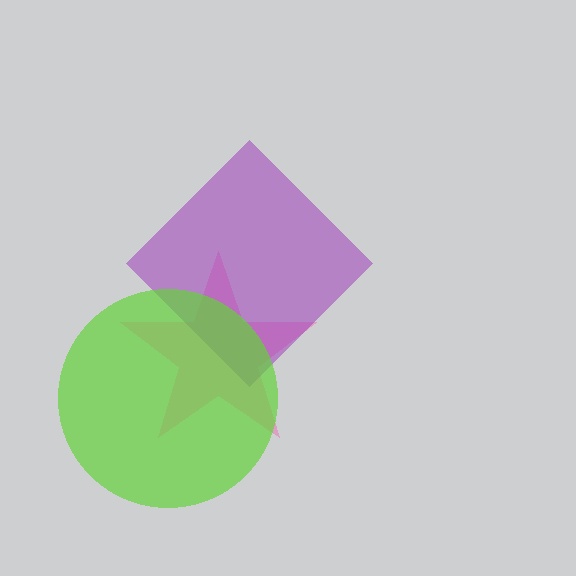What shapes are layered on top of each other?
The layered shapes are: a pink star, a purple diamond, a lime circle.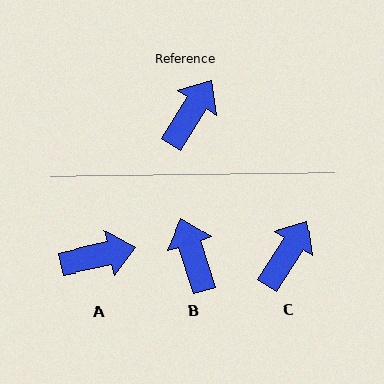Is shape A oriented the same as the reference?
No, it is off by about 45 degrees.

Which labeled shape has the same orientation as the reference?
C.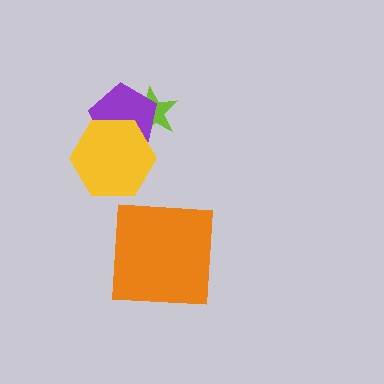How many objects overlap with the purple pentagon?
2 objects overlap with the purple pentagon.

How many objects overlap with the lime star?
2 objects overlap with the lime star.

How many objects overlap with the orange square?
0 objects overlap with the orange square.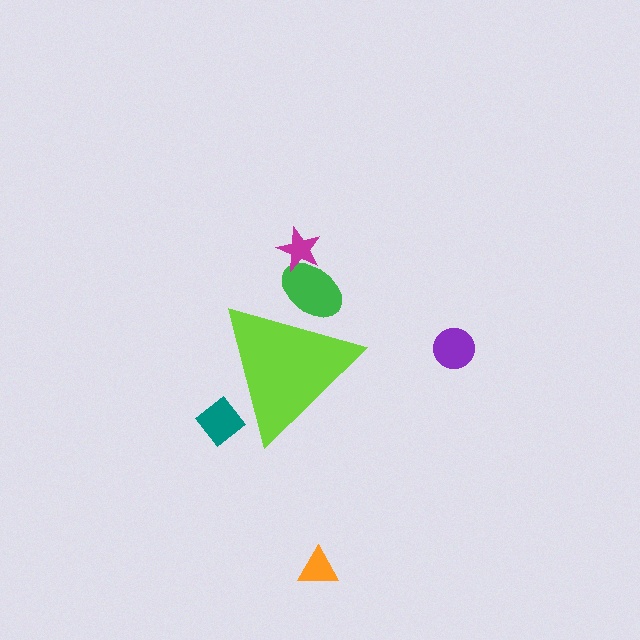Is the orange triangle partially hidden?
No, the orange triangle is fully visible.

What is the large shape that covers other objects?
A lime triangle.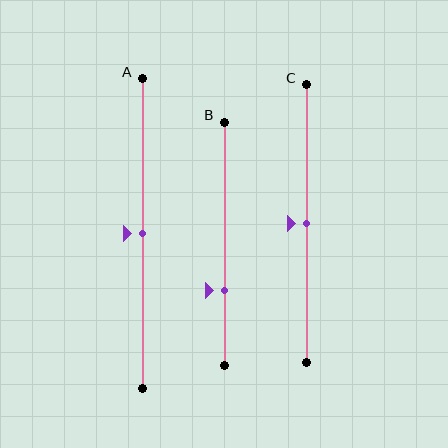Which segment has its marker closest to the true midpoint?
Segment A has its marker closest to the true midpoint.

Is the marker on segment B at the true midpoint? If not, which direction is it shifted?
No, the marker on segment B is shifted downward by about 19% of the segment length.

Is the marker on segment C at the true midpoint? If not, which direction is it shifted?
Yes, the marker on segment C is at the true midpoint.